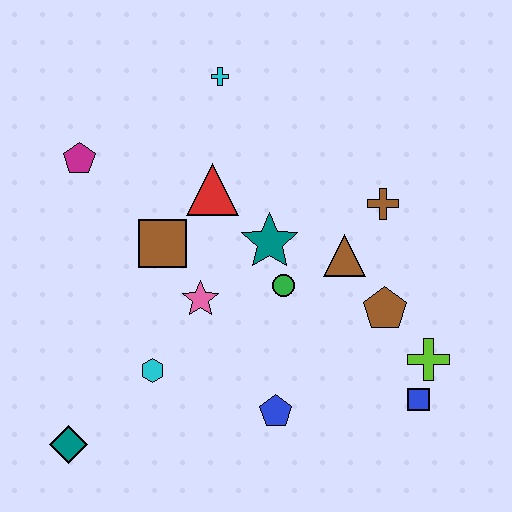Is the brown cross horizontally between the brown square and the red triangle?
No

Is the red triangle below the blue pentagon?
No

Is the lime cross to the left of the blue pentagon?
No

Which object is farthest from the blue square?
The magenta pentagon is farthest from the blue square.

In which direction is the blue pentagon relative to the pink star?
The blue pentagon is below the pink star.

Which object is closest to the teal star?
The green circle is closest to the teal star.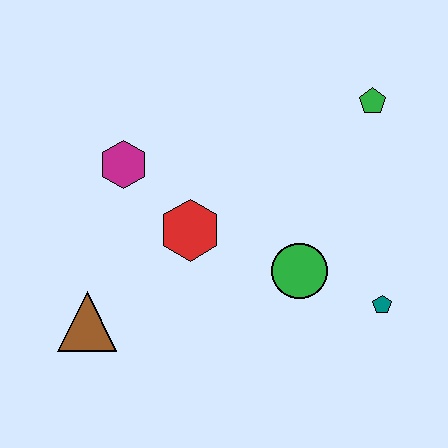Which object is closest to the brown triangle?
The red hexagon is closest to the brown triangle.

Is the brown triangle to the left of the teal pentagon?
Yes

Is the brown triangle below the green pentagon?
Yes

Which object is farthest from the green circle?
The brown triangle is farthest from the green circle.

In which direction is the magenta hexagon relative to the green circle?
The magenta hexagon is to the left of the green circle.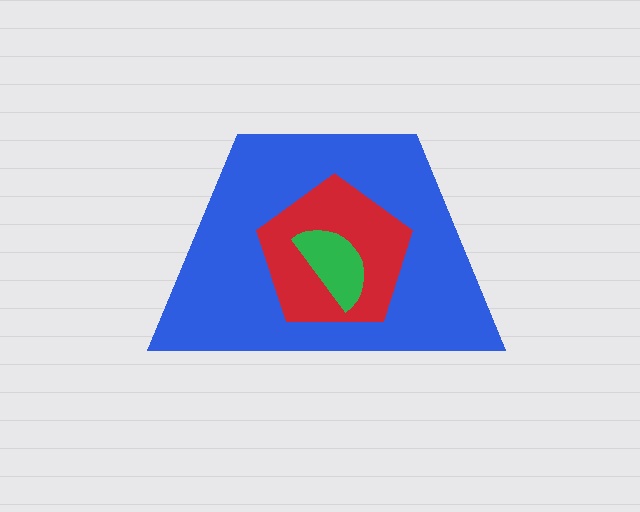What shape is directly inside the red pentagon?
The green semicircle.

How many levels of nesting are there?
3.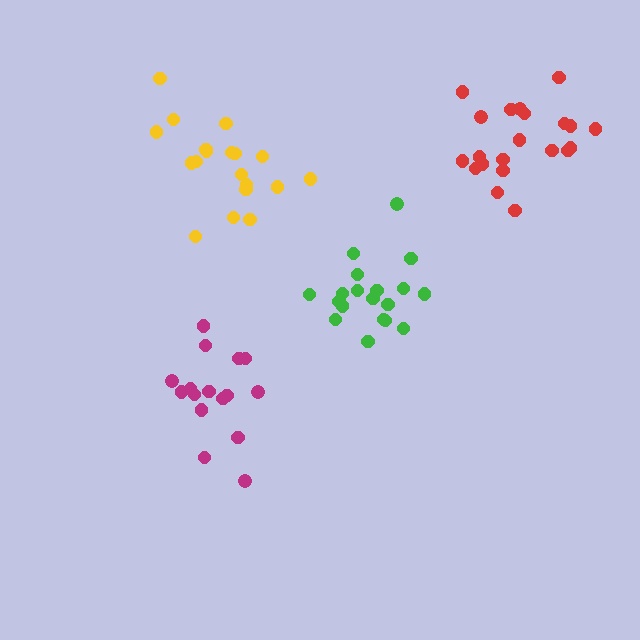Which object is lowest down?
The magenta cluster is bottommost.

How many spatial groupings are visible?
There are 4 spatial groupings.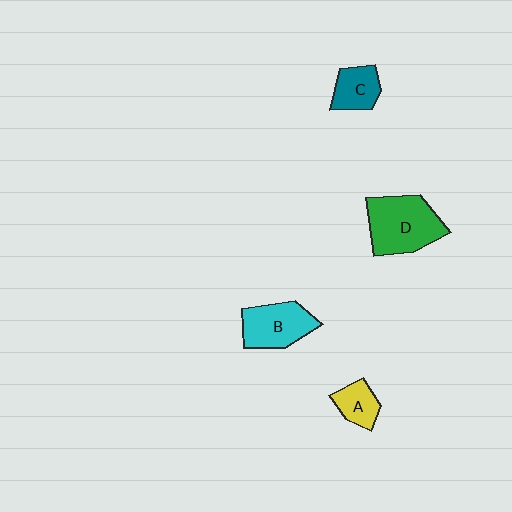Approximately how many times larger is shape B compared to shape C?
Approximately 1.5 times.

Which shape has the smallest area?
Shape A (yellow).